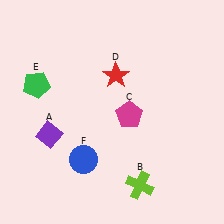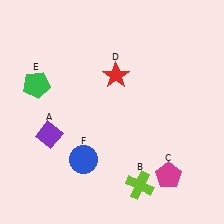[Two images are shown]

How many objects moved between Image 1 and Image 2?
1 object moved between the two images.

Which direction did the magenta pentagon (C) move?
The magenta pentagon (C) moved down.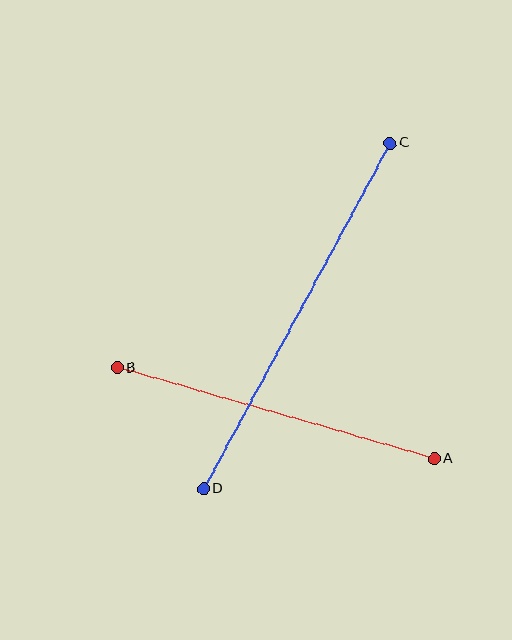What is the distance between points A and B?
The distance is approximately 330 pixels.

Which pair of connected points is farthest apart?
Points C and D are farthest apart.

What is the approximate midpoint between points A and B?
The midpoint is at approximately (276, 413) pixels.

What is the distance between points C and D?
The distance is approximately 393 pixels.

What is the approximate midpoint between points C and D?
The midpoint is at approximately (297, 316) pixels.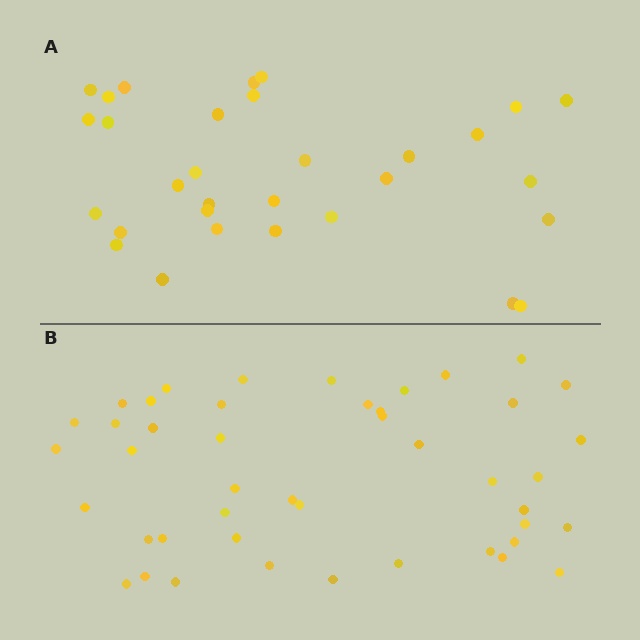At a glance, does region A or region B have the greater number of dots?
Region B (the bottom region) has more dots.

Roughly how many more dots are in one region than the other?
Region B has approximately 15 more dots than region A.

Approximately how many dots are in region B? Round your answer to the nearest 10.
About 40 dots. (The exact count is 45, which rounds to 40.)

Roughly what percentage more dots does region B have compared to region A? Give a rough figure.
About 45% more.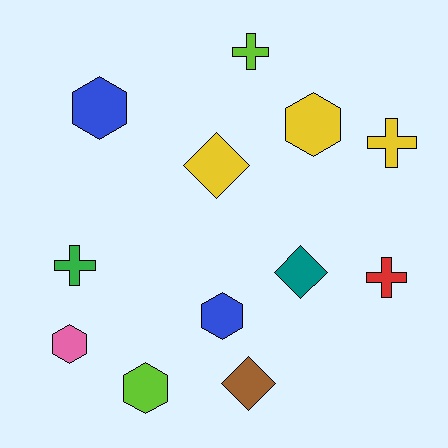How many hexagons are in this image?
There are 5 hexagons.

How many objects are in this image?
There are 12 objects.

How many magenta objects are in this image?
There are no magenta objects.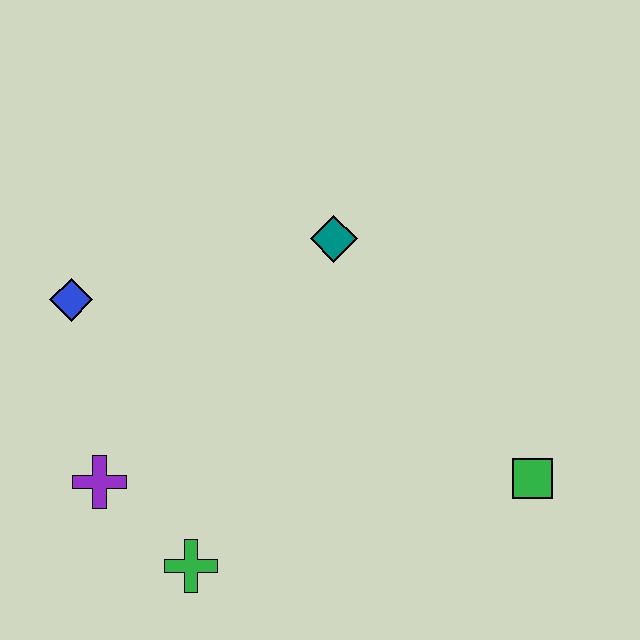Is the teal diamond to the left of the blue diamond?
No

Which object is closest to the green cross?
The purple cross is closest to the green cross.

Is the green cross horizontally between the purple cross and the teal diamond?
Yes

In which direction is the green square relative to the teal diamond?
The green square is below the teal diamond.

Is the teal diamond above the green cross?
Yes